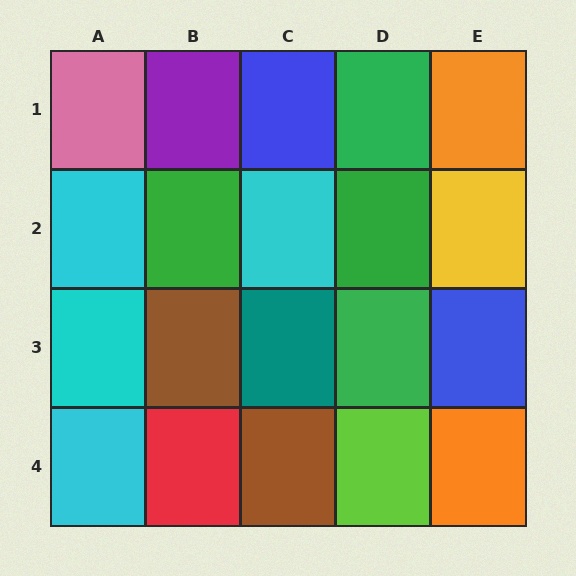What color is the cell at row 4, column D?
Lime.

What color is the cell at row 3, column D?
Green.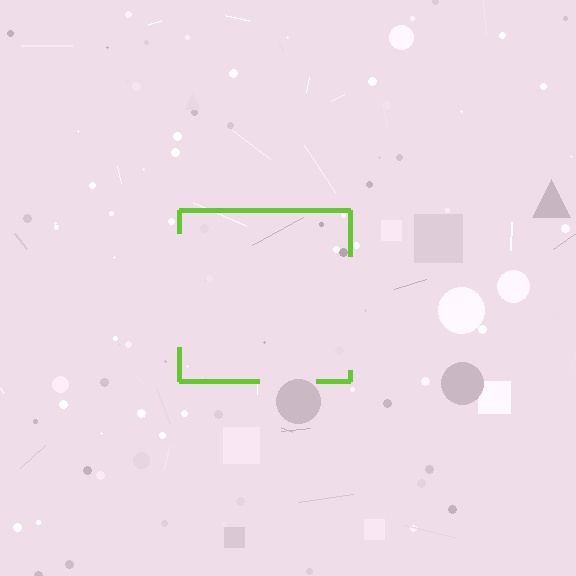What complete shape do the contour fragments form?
The contour fragments form a square.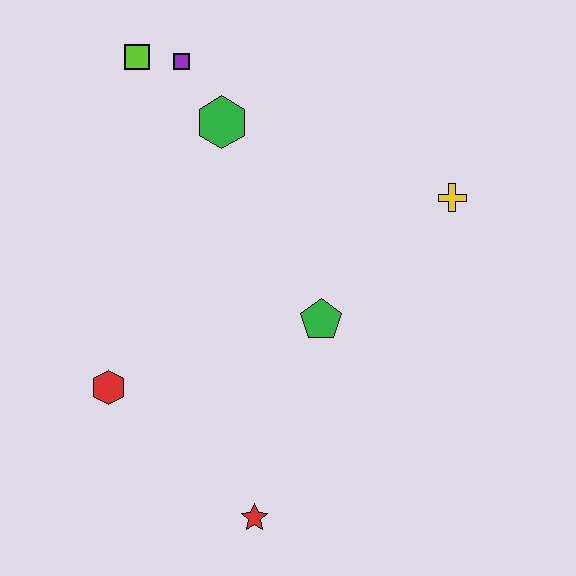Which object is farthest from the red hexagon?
The yellow cross is farthest from the red hexagon.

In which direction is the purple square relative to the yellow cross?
The purple square is to the left of the yellow cross.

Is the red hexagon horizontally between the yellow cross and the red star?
No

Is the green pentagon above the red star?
Yes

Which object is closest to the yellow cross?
The green pentagon is closest to the yellow cross.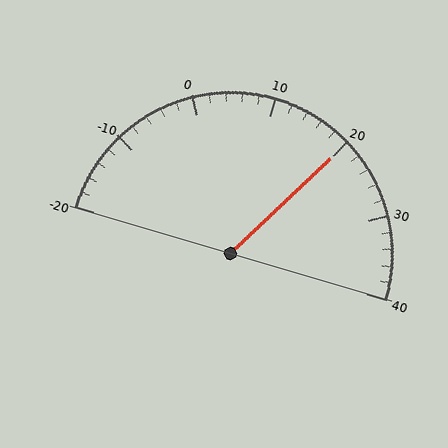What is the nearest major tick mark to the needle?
The nearest major tick mark is 20.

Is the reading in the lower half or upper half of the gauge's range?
The reading is in the upper half of the range (-20 to 40).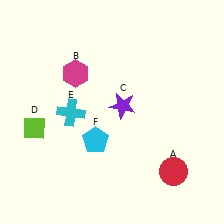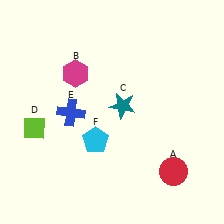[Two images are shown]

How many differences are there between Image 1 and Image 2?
There are 2 differences between the two images.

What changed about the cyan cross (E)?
In Image 1, E is cyan. In Image 2, it changed to blue.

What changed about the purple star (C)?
In Image 1, C is purple. In Image 2, it changed to teal.